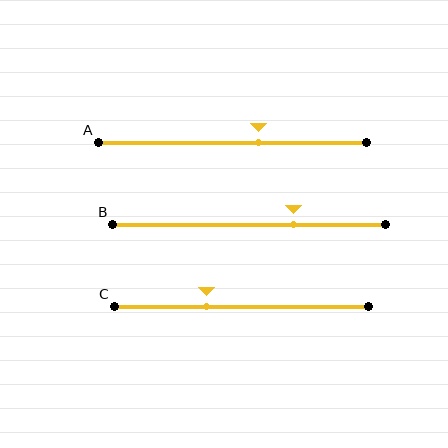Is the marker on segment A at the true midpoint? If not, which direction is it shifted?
No, the marker on segment A is shifted to the right by about 10% of the segment length.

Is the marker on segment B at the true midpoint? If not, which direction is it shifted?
No, the marker on segment B is shifted to the right by about 17% of the segment length.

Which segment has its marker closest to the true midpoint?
Segment A has its marker closest to the true midpoint.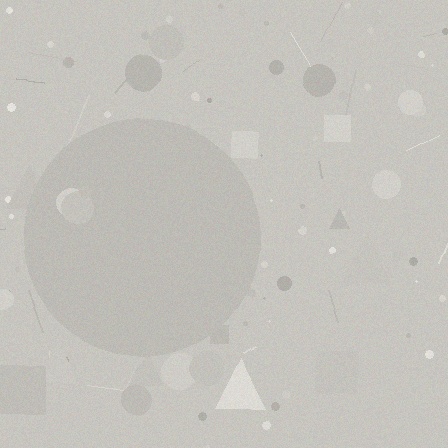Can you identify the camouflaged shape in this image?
The camouflaged shape is a circle.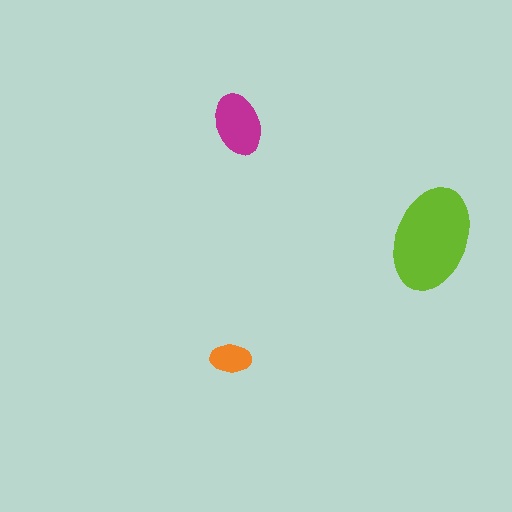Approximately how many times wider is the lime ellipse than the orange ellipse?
About 2.5 times wider.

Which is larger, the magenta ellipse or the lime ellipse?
The lime one.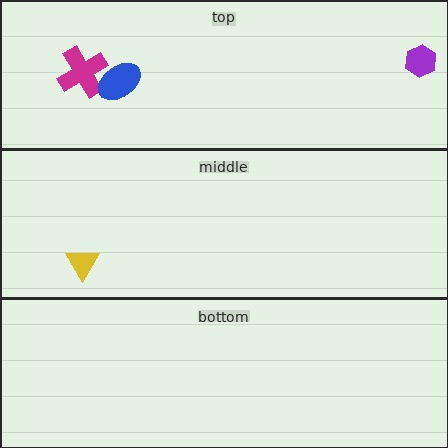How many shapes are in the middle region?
1.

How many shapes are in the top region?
3.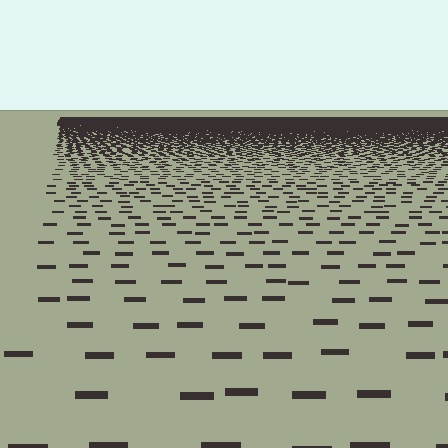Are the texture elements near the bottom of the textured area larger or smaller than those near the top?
Larger. Near the bottom, elements are closer to the viewer and appear at a bigger on-screen size.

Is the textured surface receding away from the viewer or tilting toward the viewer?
The surface is receding away from the viewer. Texture elements get smaller and denser toward the top.